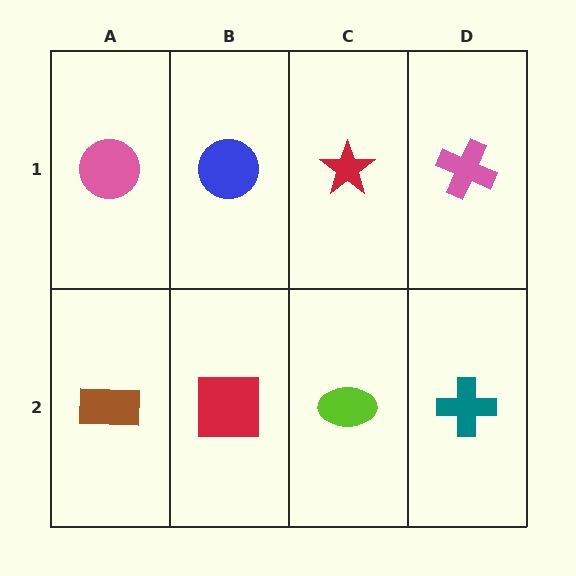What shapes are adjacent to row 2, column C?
A red star (row 1, column C), a red square (row 2, column B), a teal cross (row 2, column D).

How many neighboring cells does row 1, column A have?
2.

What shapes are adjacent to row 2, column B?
A blue circle (row 1, column B), a brown rectangle (row 2, column A), a lime ellipse (row 2, column C).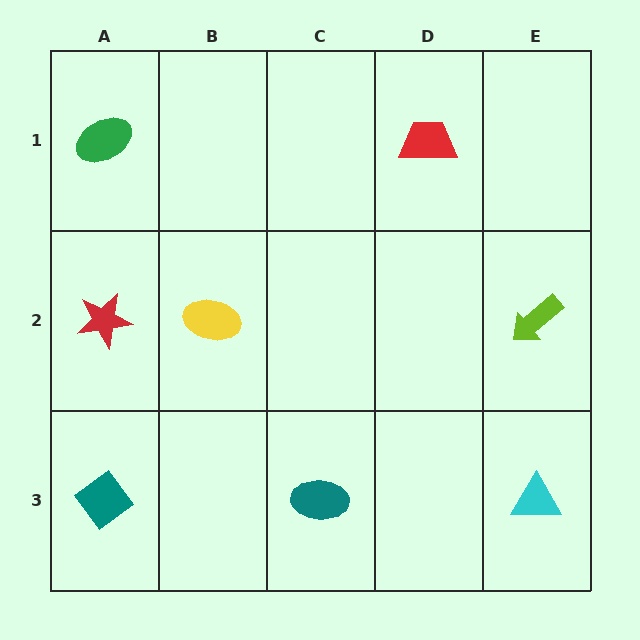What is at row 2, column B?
A yellow ellipse.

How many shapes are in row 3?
3 shapes.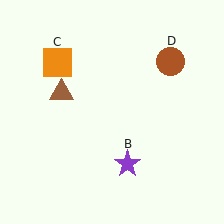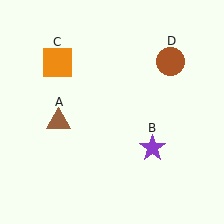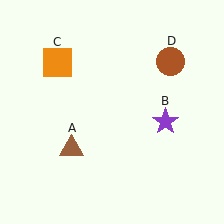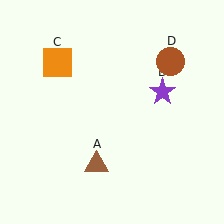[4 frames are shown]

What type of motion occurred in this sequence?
The brown triangle (object A), purple star (object B) rotated counterclockwise around the center of the scene.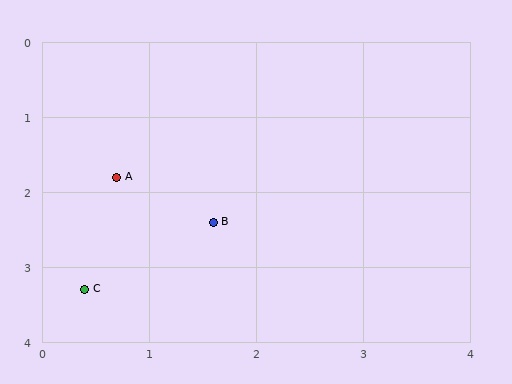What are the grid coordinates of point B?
Point B is at approximately (1.6, 2.4).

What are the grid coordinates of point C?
Point C is at approximately (0.4, 3.3).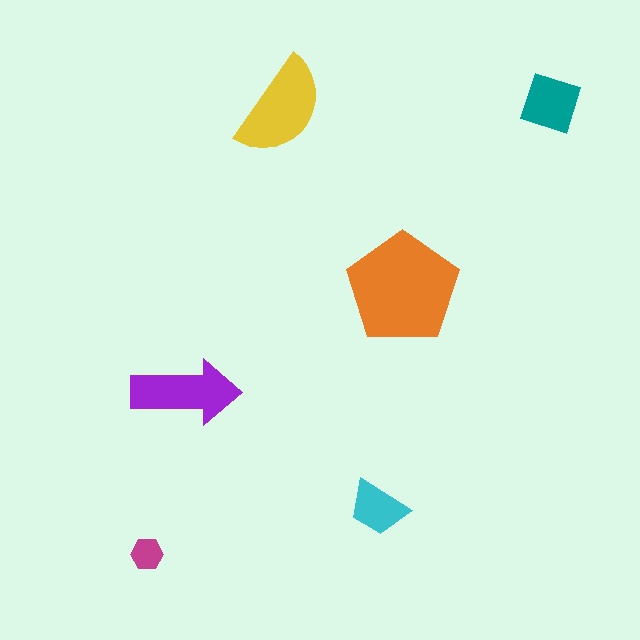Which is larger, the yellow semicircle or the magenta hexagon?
The yellow semicircle.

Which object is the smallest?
The magenta hexagon.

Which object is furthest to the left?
The magenta hexagon is leftmost.